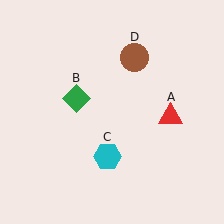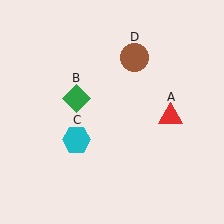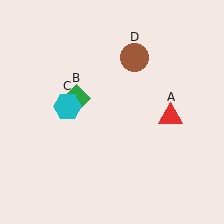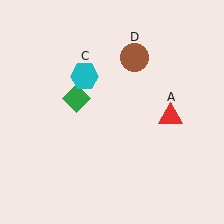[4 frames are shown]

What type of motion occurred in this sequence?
The cyan hexagon (object C) rotated clockwise around the center of the scene.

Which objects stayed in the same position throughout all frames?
Red triangle (object A) and green diamond (object B) and brown circle (object D) remained stationary.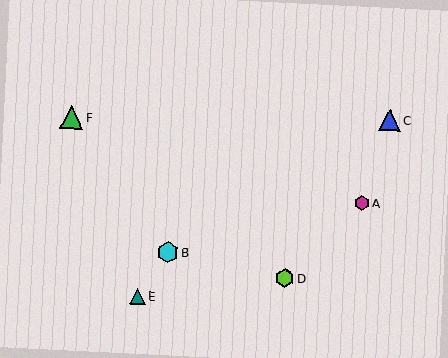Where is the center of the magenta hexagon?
The center of the magenta hexagon is at (362, 203).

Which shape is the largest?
The green triangle (labeled F) is the largest.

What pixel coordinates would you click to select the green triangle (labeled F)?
Click at (72, 117) to select the green triangle F.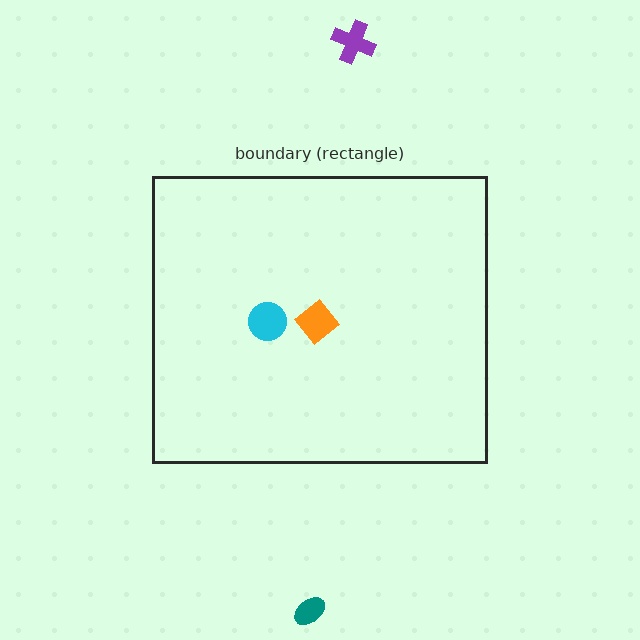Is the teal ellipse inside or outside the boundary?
Outside.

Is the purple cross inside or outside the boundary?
Outside.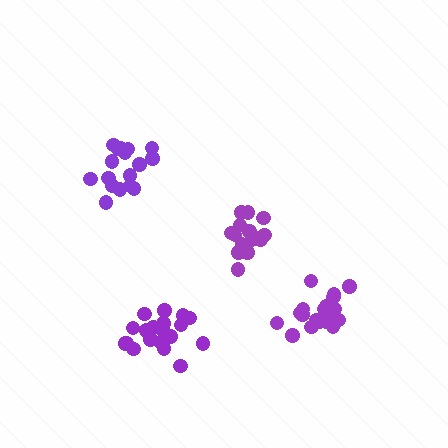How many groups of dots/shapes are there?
There are 4 groups.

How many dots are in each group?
Group 1: 17 dots, Group 2: 19 dots, Group 3: 17 dots, Group 4: 20 dots (73 total).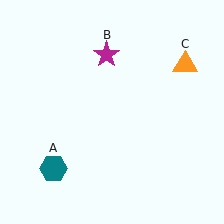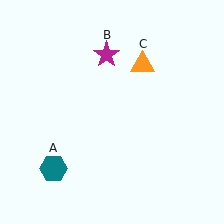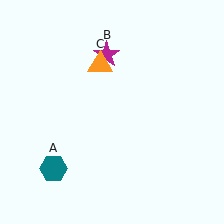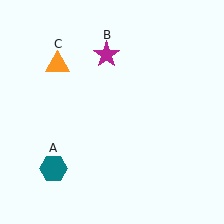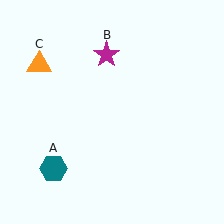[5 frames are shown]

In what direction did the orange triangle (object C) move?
The orange triangle (object C) moved left.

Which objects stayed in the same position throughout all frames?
Teal hexagon (object A) and magenta star (object B) remained stationary.